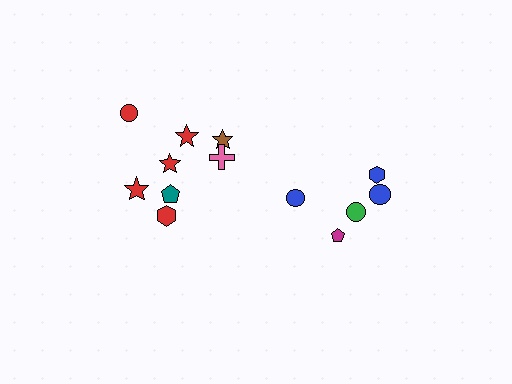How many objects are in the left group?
There are 8 objects.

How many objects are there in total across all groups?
There are 13 objects.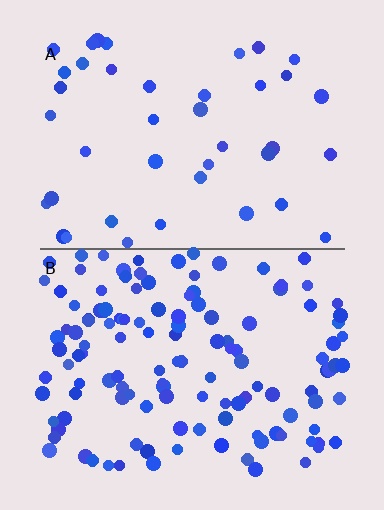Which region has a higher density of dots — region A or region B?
B (the bottom).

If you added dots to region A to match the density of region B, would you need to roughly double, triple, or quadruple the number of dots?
Approximately triple.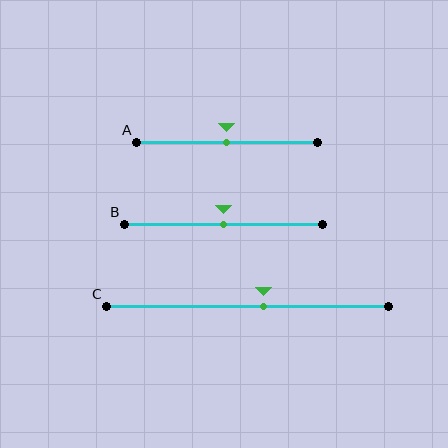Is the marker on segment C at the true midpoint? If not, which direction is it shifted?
No, the marker on segment C is shifted to the right by about 6% of the segment length.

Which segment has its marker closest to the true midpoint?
Segment A has its marker closest to the true midpoint.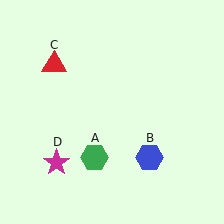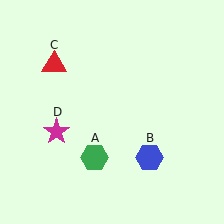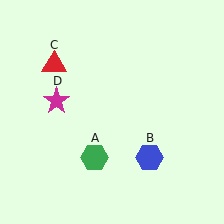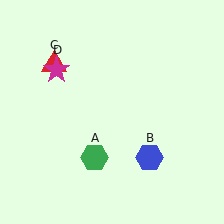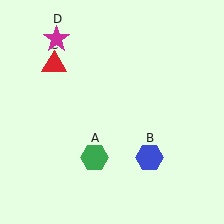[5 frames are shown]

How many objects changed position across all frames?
1 object changed position: magenta star (object D).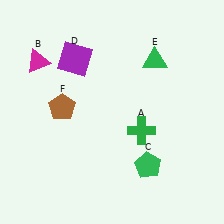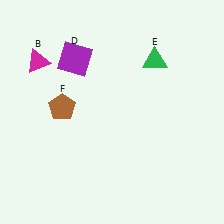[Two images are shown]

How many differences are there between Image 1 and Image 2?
There are 2 differences between the two images.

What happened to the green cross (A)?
The green cross (A) was removed in Image 2. It was in the bottom-right area of Image 1.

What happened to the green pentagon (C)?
The green pentagon (C) was removed in Image 2. It was in the bottom-right area of Image 1.